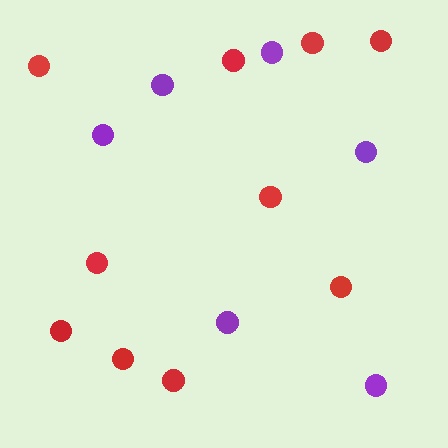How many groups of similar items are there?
There are 2 groups: one group of red circles (10) and one group of purple circles (6).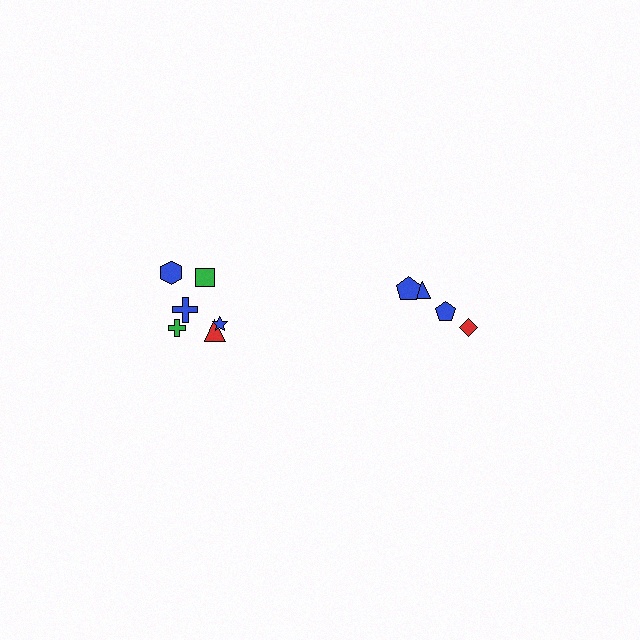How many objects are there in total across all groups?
There are 10 objects.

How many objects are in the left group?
There are 6 objects.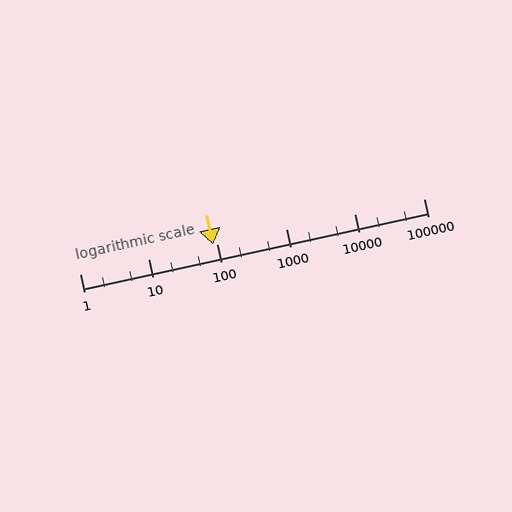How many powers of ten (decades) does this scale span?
The scale spans 5 decades, from 1 to 100000.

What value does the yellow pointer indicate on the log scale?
The pointer indicates approximately 86.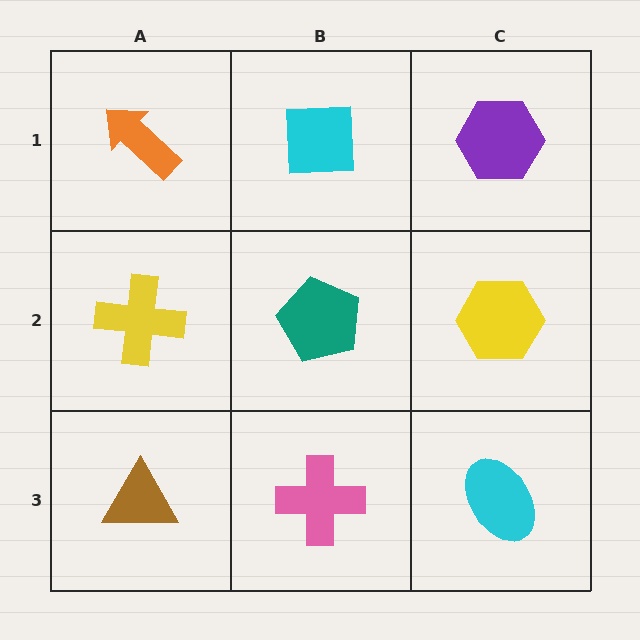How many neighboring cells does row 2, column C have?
3.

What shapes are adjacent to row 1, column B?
A teal pentagon (row 2, column B), an orange arrow (row 1, column A), a purple hexagon (row 1, column C).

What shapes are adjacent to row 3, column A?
A yellow cross (row 2, column A), a pink cross (row 3, column B).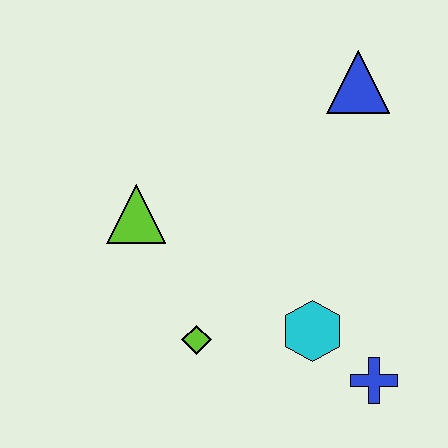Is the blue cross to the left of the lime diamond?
No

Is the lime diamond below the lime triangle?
Yes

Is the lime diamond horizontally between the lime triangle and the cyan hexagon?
Yes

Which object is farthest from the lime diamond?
The blue triangle is farthest from the lime diamond.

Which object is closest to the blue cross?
The cyan hexagon is closest to the blue cross.